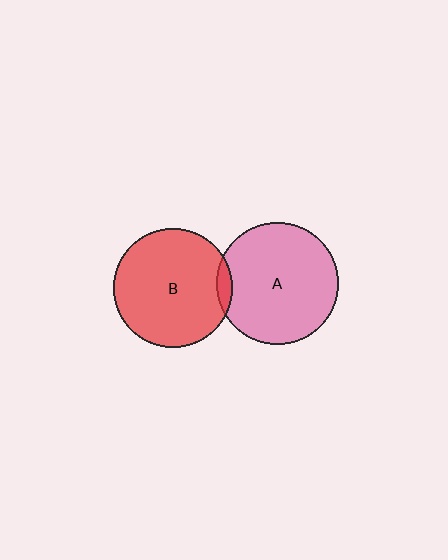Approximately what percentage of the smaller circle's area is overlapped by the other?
Approximately 5%.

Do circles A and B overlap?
Yes.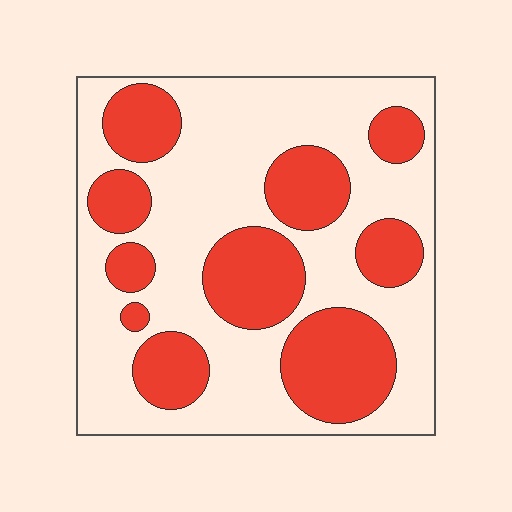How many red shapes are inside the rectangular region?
10.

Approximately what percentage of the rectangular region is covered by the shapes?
Approximately 35%.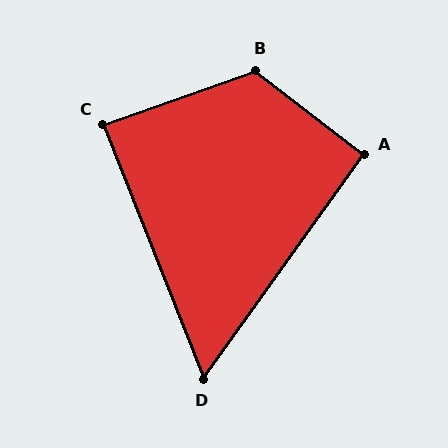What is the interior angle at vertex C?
Approximately 88 degrees (approximately right).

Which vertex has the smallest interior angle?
D, at approximately 57 degrees.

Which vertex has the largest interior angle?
B, at approximately 123 degrees.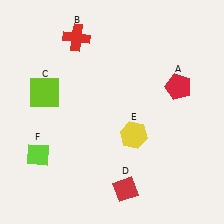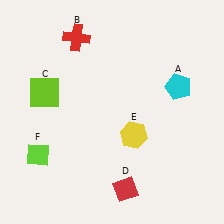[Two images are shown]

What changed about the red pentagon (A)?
In Image 1, A is red. In Image 2, it changed to cyan.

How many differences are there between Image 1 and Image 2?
There is 1 difference between the two images.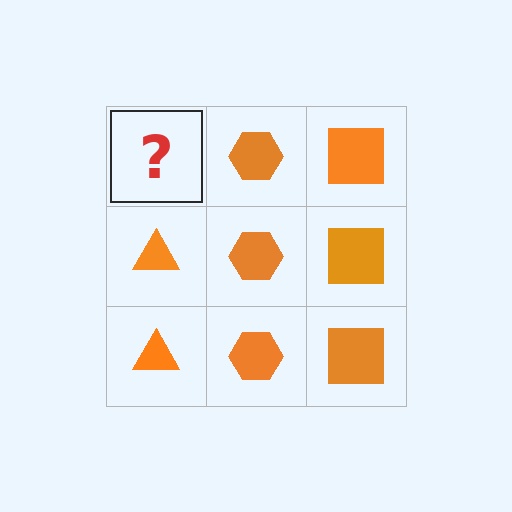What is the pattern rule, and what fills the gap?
The rule is that each column has a consistent shape. The gap should be filled with an orange triangle.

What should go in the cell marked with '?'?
The missing cell should contain an orange triangle.